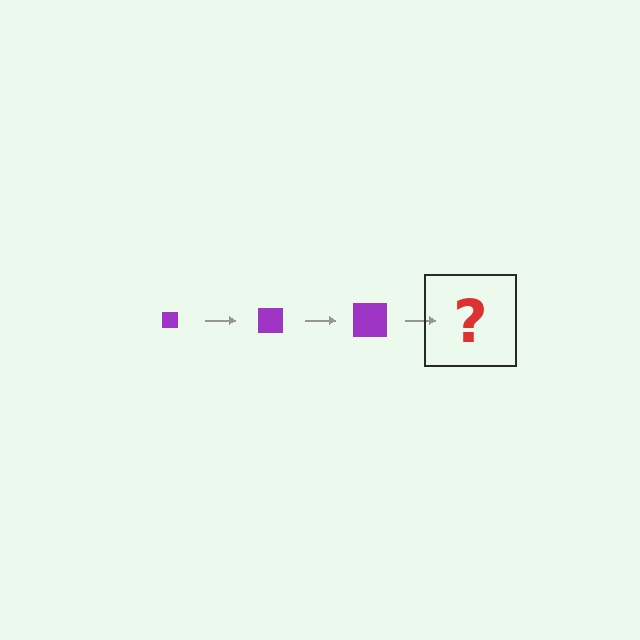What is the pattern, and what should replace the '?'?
The pattern is that the square gets progressively larger each step. The '?' should be a purple square, larger than the previous one.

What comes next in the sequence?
The next element should be a purple square, larger than the previous one.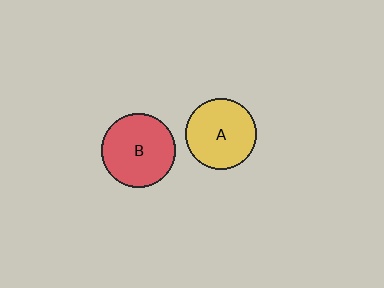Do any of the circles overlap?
No, none of the circles overlap.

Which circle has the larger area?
Circle B (red).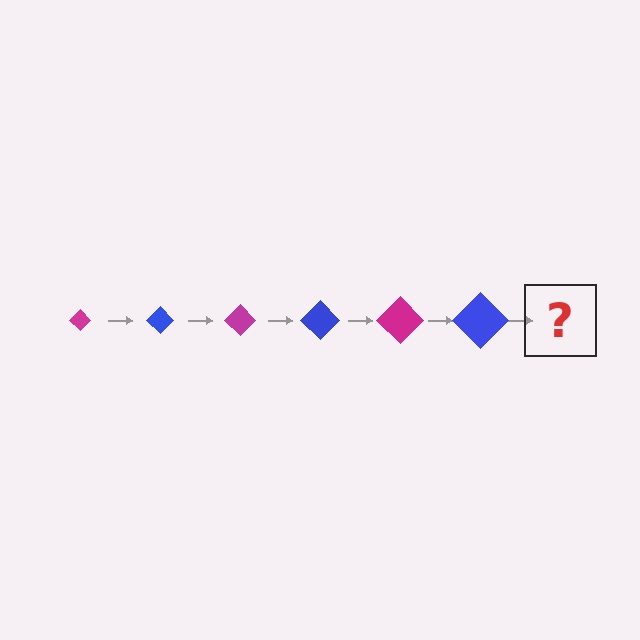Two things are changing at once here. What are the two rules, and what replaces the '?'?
The two rules are that the diamond grows larger each step and the color cycles through magenta and blue. The '?' should be a magenta diamond, larger than the previous one.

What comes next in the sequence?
The next element should be a magenta diamond, larger than the previous one.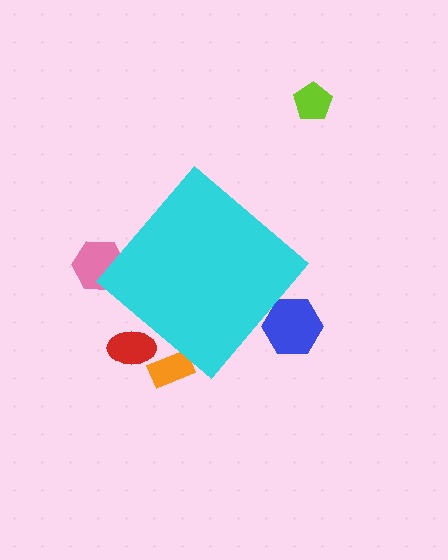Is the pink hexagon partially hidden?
Yes, the pink hexagon is partially hidden behind the cyan diamond.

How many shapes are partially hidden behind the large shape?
4 shapes are partially hidden.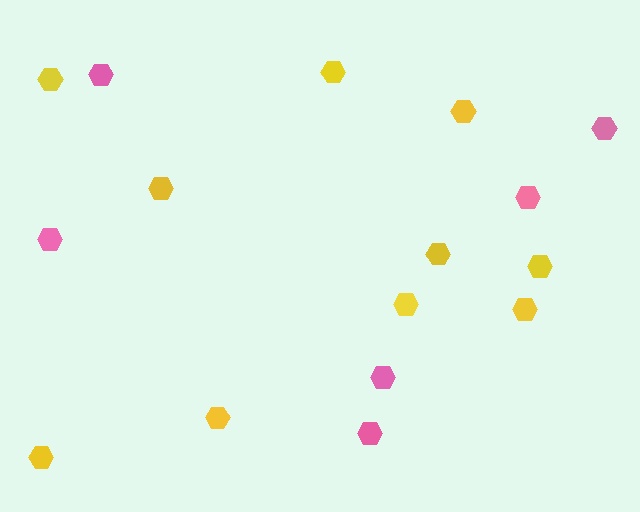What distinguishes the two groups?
There are 2 groups: one group of pink hexagons (6) and one group of yellow hexagons (10).